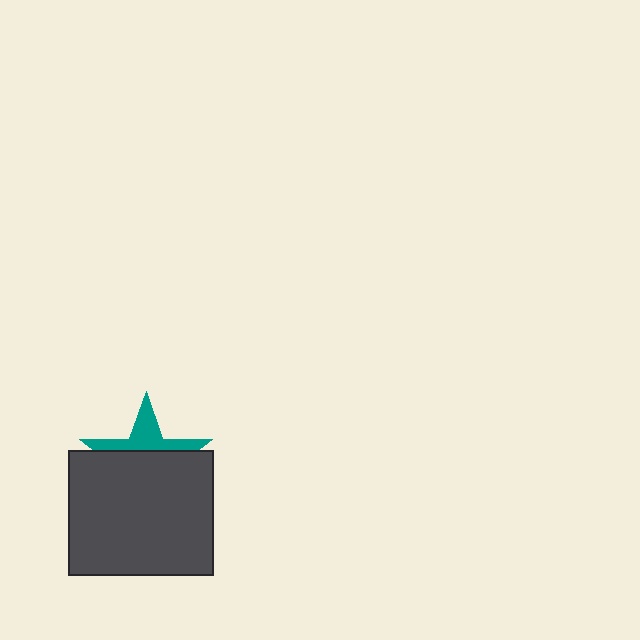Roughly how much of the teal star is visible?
A small part of it is visible (roughly 35%).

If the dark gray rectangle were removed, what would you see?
You would see the complete teal star.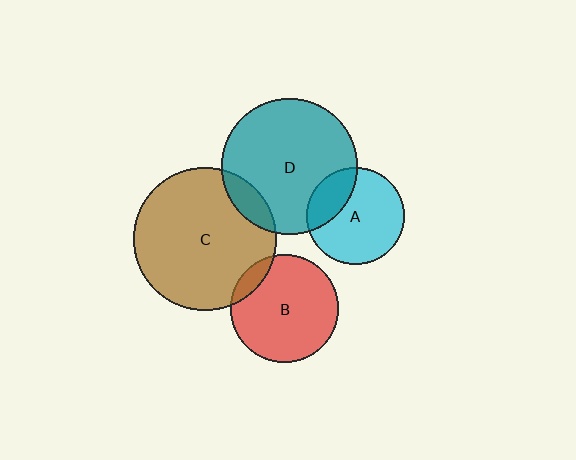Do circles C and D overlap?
Yes.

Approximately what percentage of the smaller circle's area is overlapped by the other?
Approximately 10%.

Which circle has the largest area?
Circle C (brown).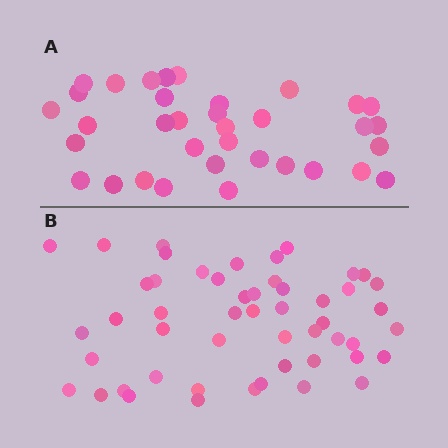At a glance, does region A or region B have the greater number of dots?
Region B (the bottom region) has more dots.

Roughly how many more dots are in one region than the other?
Region B has approximately 15 more dots than region A.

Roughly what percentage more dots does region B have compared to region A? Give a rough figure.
About 45% more.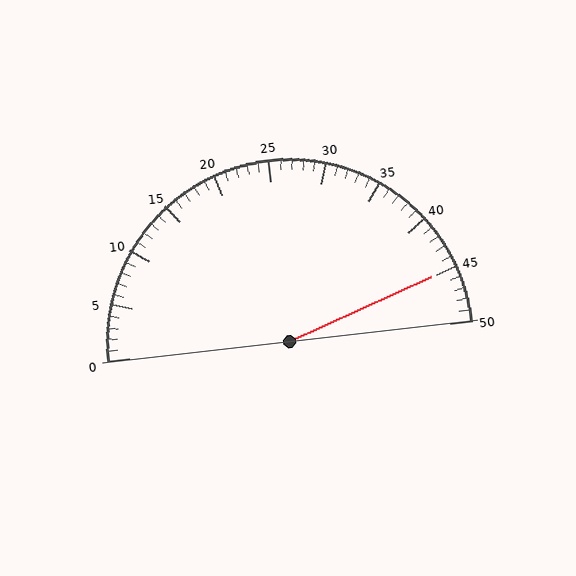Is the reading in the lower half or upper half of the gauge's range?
The reading is in the upper half of the range (0 to 50).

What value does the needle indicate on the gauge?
The needle indicates approximately 45.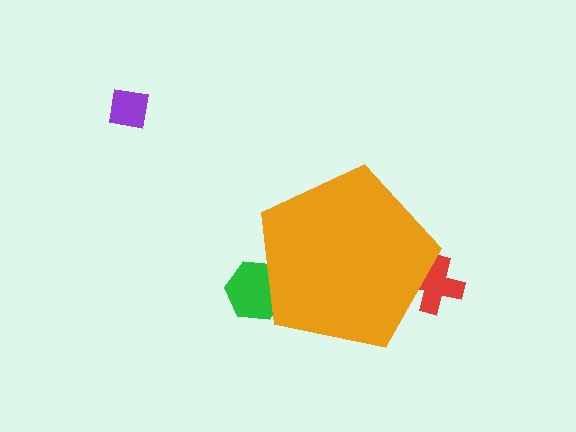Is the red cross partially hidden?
Yes, the red cross is partially hidden behind the orange pentagon.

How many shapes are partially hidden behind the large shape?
2 shapes are partially hidden.